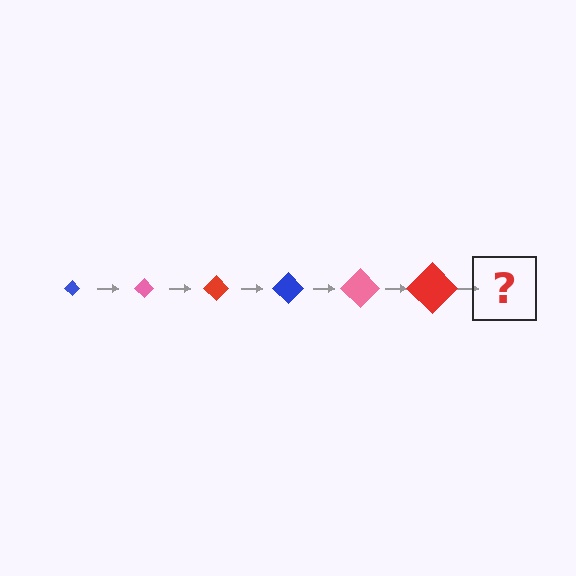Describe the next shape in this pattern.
It should be a blue diamond, larger than the previous one.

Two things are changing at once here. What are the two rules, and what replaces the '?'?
The two rules are that the diamond grows larger each step and the color cycles through blue, pink, and red. The '?' should be a blue diamond, larger than the previous one.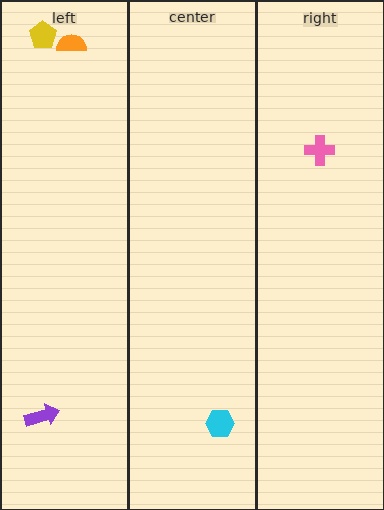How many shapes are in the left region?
3.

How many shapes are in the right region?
1.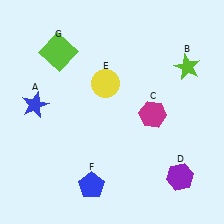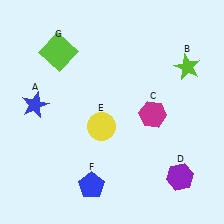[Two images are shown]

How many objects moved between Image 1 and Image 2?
1 object moved between the two images.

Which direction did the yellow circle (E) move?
The yellow circle (E) moved down.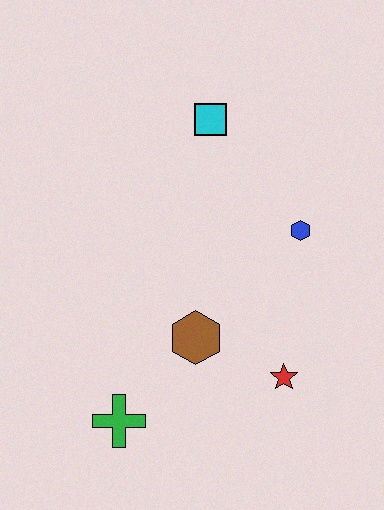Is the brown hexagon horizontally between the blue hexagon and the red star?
No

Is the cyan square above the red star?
Yes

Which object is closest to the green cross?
The brown hexagon is closest to the green cross.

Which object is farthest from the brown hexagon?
The cyan square is farthest from the brown hexagon.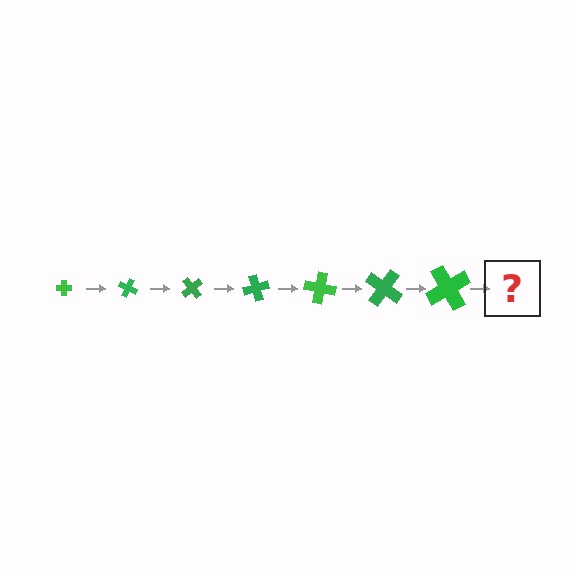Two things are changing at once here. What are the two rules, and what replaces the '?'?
The two rules are that the cross grows larger each step and it rotates 25 degrees each step. The '?' should be a cross, larger than the previous one and rotated 175 degrees from the start.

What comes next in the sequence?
The next element should be a cross, larger than the previous one and rotated 175 degrees from the start.